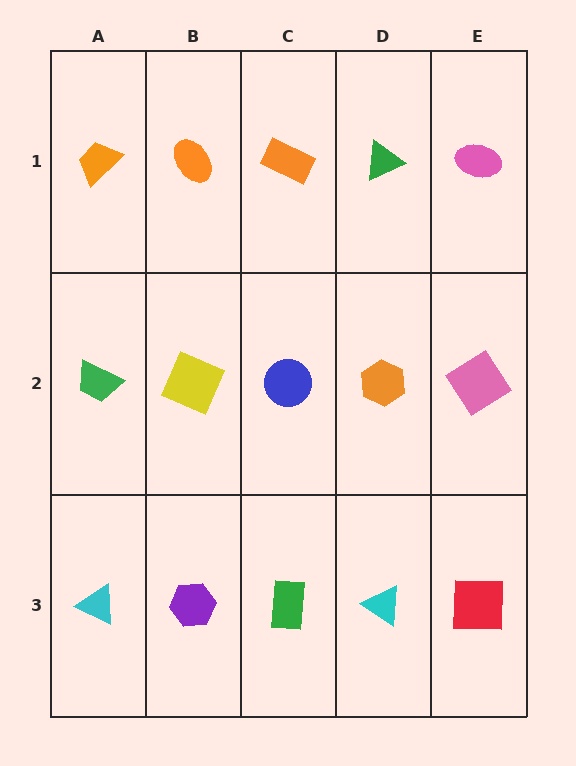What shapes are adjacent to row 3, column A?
A green trapezoid (row 2, column A), a purple hexagon (row 3, column B).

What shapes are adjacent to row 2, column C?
An orange rectangle (row 1, column C), a green rectangle (row 3, column C), a yellow square (row 2, column B), an orange hexagon (row 2, column D).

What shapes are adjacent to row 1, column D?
An orange hexagon (row 2, column D), an orange rectangle (row 1, column C), a pink ellipse (row 1, column E).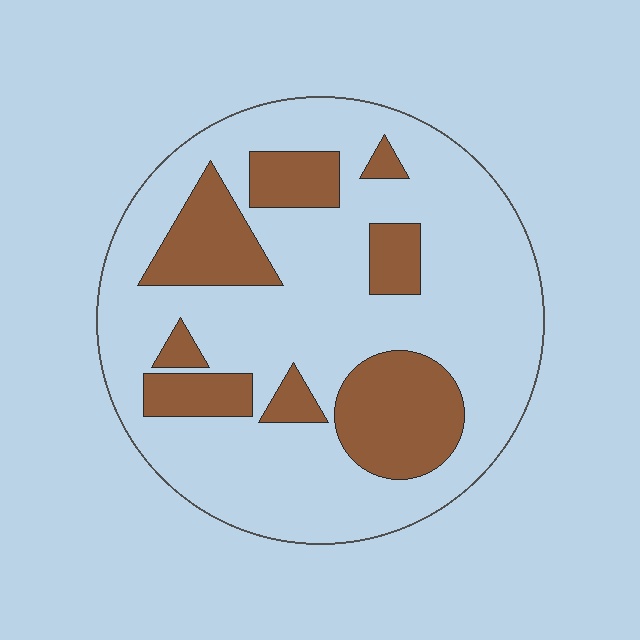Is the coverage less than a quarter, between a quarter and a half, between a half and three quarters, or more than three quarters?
Between a quarter and a half.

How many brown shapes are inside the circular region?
8.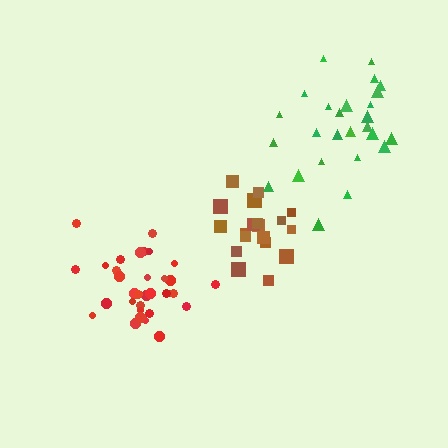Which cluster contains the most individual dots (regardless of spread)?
Red (32).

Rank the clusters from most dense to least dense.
red, brown, green.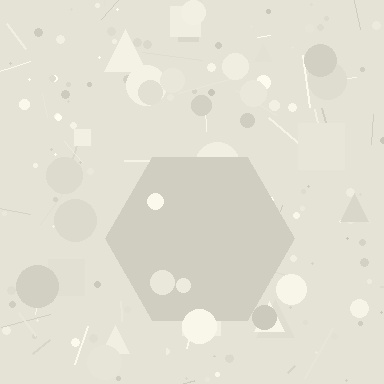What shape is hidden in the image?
A hexagon is hidden in the image.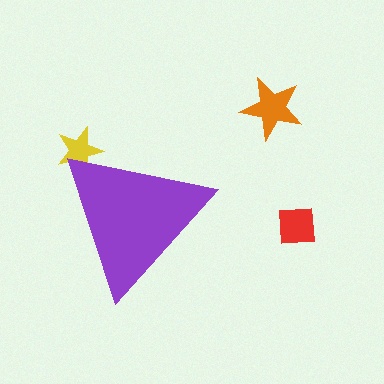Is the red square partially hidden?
No, the red square is fully visible.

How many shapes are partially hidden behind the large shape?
1 shape is partially hidden.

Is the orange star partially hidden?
No, the orange star is fully visible.